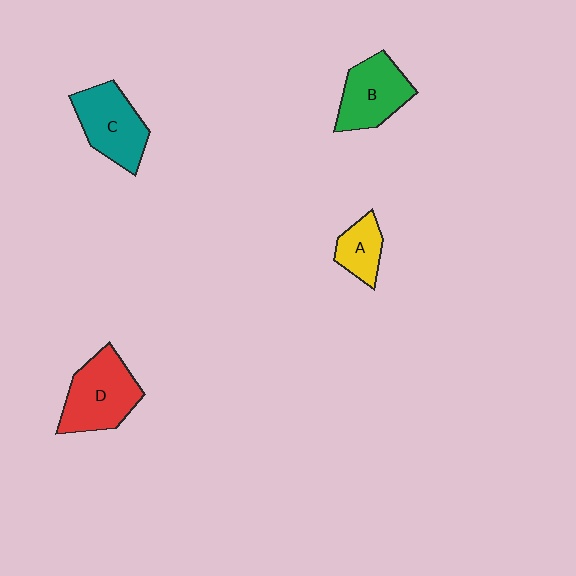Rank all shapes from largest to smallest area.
From largest to smallest: D (red), C (teal), B (green), A (yellow).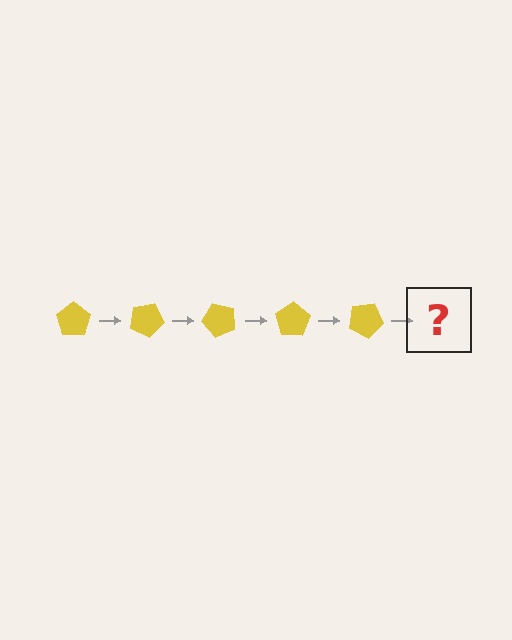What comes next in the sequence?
The next element should be a yellow pentagon rotated 125 degrees.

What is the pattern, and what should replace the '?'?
The pattern is that the pentagon rotates 25 degrees each step. The '?' should be a yellow pentagon rotated 125 degrees.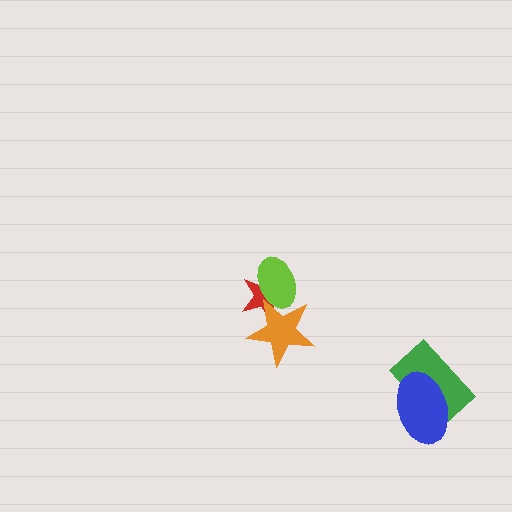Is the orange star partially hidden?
Yes, it is partially covered by another shape.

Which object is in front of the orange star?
The lime ellipse is in front of the orange star.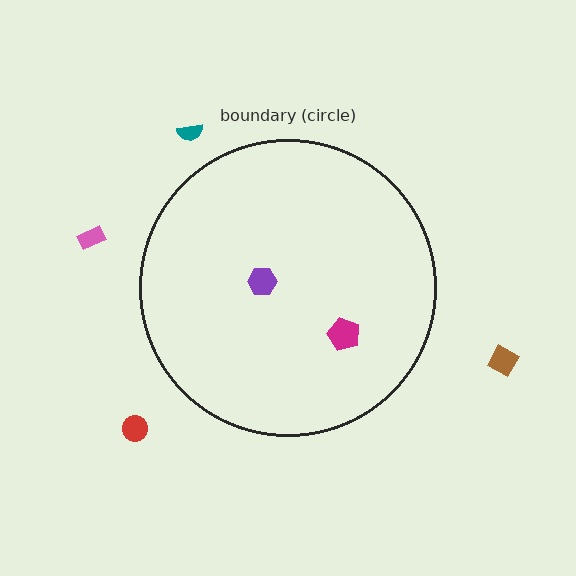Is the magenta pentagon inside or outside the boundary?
Inside.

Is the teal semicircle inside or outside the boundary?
Outside.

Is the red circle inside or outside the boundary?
Outside.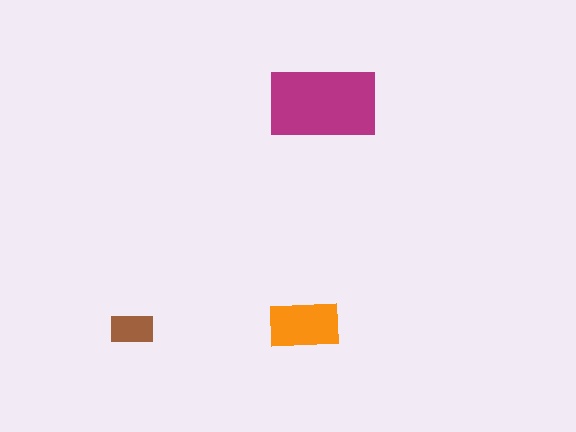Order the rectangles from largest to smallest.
the magenta one, the orange one, the brown one.